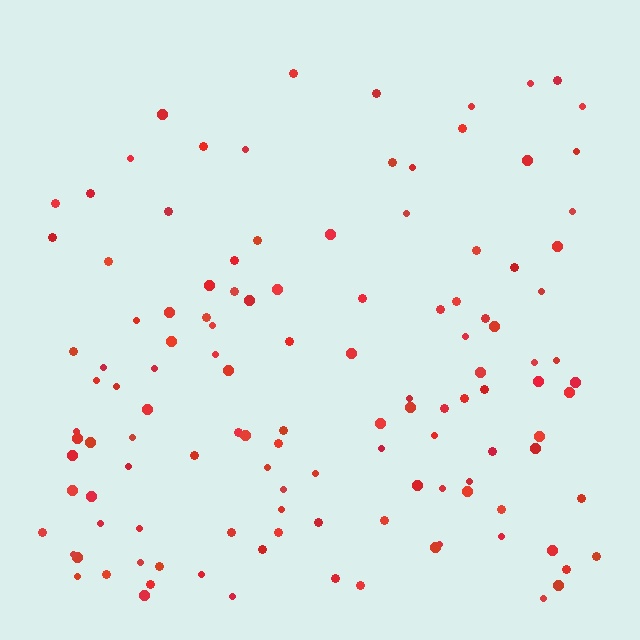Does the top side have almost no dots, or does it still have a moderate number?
Still a moderate number, just noticeably fewer than the bottom.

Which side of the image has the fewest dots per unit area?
The top.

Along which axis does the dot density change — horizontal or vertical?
Vertical.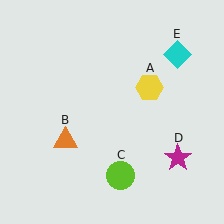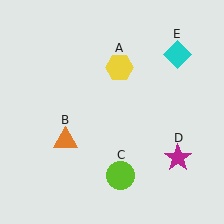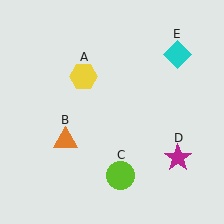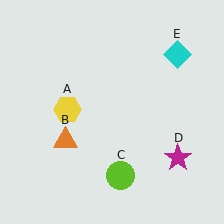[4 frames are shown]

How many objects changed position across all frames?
1 object changed position: yellow hexagon (object A).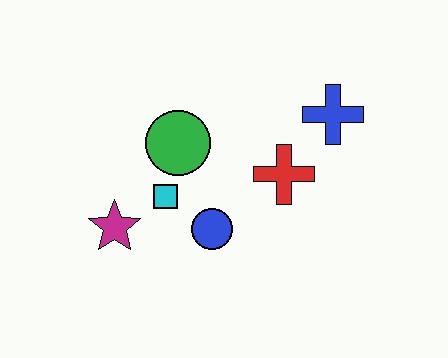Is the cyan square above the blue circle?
Yes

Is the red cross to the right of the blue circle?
Yes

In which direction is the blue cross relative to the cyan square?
The blue cross is to the right of the cyan square.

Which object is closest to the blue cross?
The red cross is closest to the blue cross.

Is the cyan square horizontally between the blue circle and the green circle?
No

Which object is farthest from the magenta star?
The blue cross is farthest from the magenta star.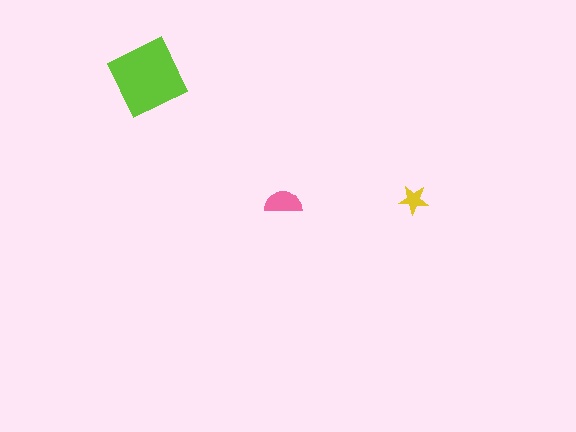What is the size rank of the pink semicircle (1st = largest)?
2nd.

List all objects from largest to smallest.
The lime diamond, the pink semicircle, the yellow star.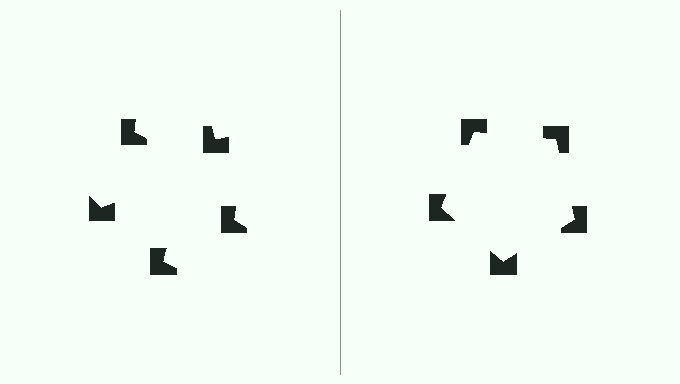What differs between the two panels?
The notched squares are positioned identically on both sides; only the wedge orientations differ. On the right they align to a pentagon; on the left they are misaligned.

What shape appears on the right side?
An illusory pentagon.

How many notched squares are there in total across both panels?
10 — 5 on each side.